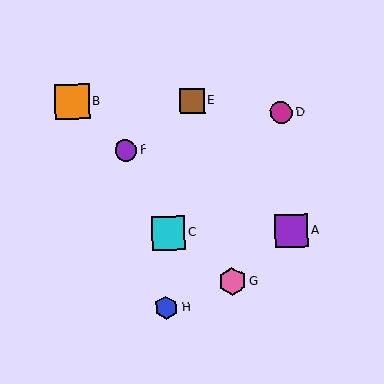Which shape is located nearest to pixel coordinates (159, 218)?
The cyan square (labeled C) at (168, 233) is nearest to that location.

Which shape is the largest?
The orange square (labeled B) is the largest.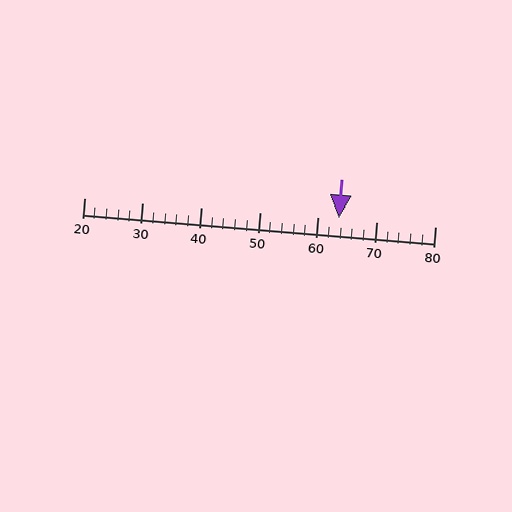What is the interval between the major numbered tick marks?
The major tick marks are spaced 10 units apart.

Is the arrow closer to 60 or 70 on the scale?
The arrow is closer to 60.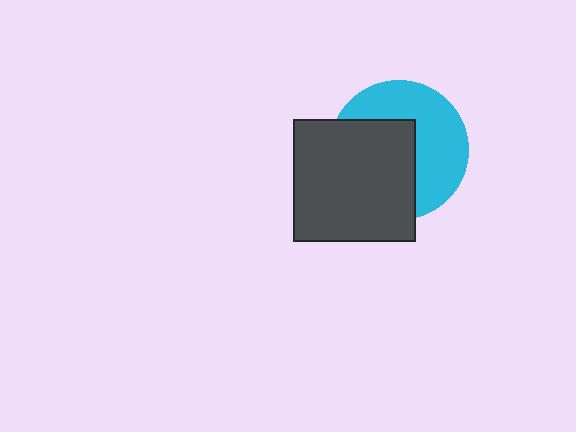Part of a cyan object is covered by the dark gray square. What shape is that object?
It is a circle.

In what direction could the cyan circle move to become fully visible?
The cyan circle could move toward the upper-right. That would shift it out from behind the dark gray square entirely.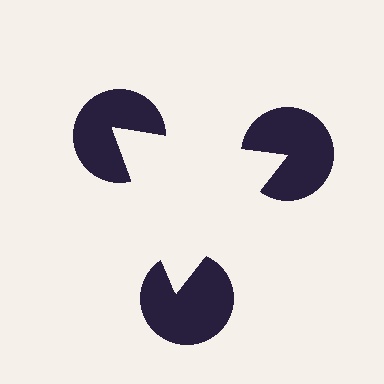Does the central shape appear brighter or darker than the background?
It typically appears slightly brighter than the background, even though no actual brightness change is drawn.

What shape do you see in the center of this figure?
An illusory triangle — its edges are inferred from the aligned wedge cuts in the pac-man discs, not physically drawn.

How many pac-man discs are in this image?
There are 3 — one at each vertex of the illusory triangle.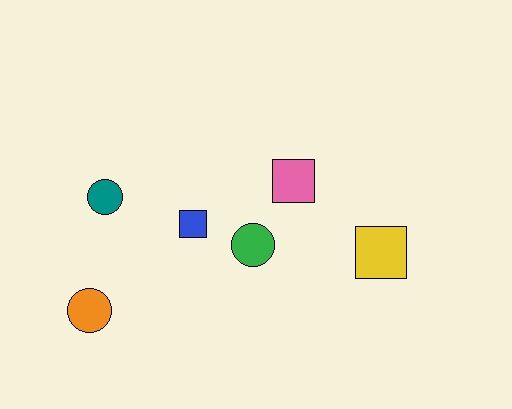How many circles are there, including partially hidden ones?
There are 3 circles.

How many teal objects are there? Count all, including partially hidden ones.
There is 1 teal object.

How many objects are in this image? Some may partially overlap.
There are 6 objects.